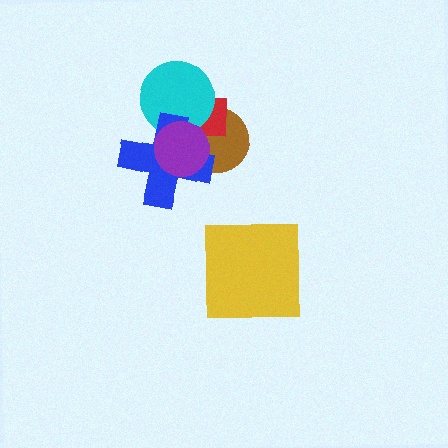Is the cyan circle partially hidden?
Yes, it is partially covered by another shape.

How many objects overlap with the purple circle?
4 objects overlap with the purple circle.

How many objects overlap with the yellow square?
0 objects overlap with the yellow square.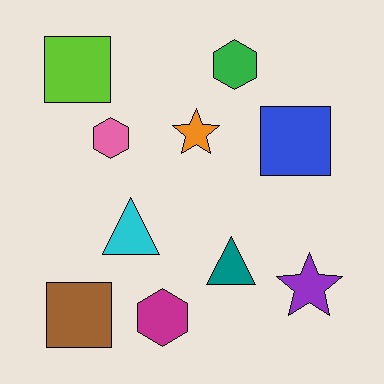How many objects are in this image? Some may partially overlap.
There are 10 objects.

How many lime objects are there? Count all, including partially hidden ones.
There is 1 lime object.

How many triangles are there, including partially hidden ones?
There are 2 triangles.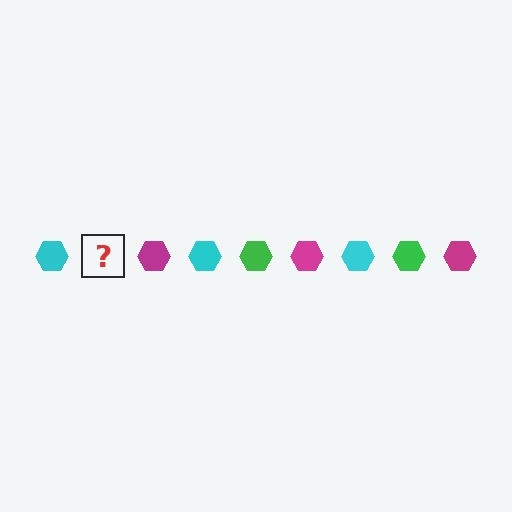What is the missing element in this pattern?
The missing element is a green hexagon.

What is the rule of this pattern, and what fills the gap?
The rule is that the pattern cycles through cyan, green, magenta hexagons. The gap should be filled with a green hexagon.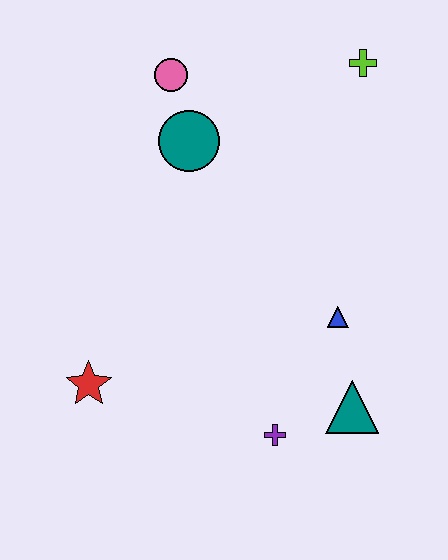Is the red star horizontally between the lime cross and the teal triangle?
No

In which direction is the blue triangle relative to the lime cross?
The blue triangle is below the lime cross.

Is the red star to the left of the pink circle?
Yes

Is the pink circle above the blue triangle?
Yes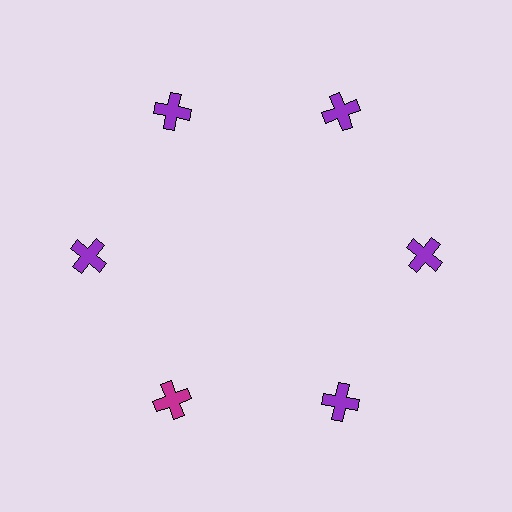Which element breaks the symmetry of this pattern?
The magenta cross at roughly the 7 o'clock position breaks the symmetry. All other shapes are purple crosses.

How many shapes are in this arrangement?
There are 6 shapes arranged in a ring pattern.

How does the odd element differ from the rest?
It has a different color: magenta instead of purple.